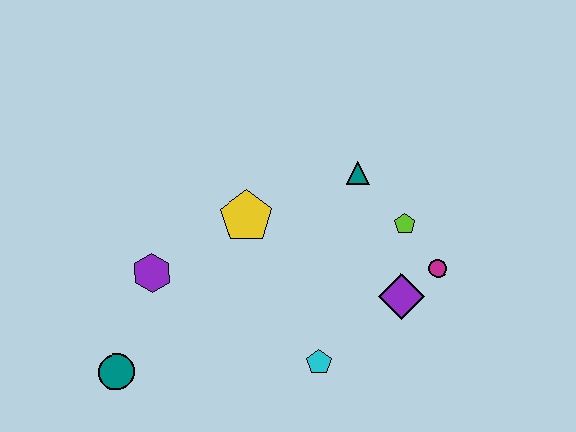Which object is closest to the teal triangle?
The lime pentagon is closest to the teal triangle.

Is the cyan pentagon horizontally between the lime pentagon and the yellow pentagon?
Yes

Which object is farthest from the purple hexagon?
The magenta circle is farthest from the purple hexagon.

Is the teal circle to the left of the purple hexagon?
Yes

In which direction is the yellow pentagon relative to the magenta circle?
The yellow pentagon is to the left of the magenta circle.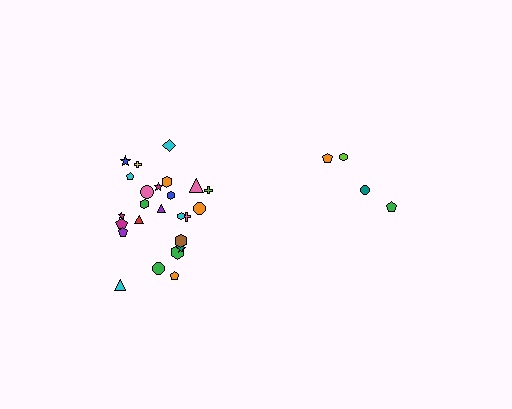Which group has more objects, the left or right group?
The left group.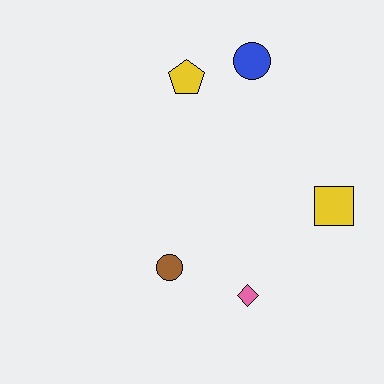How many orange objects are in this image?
There are no orange objects.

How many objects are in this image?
There are 5 objects.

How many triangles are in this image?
There are no triangles.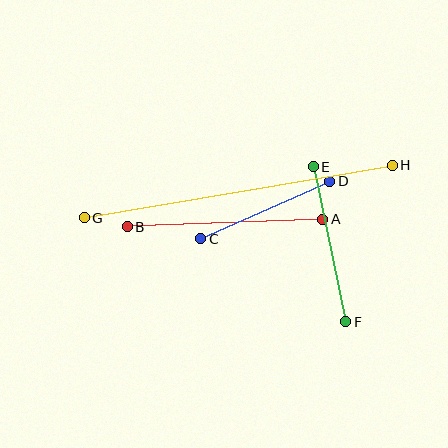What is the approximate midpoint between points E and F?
The midpoint is at approximately (329, 244) pixels.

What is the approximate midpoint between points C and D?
The midpoint is at approximately (265, 210) pixels.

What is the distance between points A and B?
The distance is approximately 196 pixels.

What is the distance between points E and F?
The distance is approximately 158 pixels.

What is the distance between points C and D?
The distance is approximately 141 pixels.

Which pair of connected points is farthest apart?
Points G and H are farthest apart.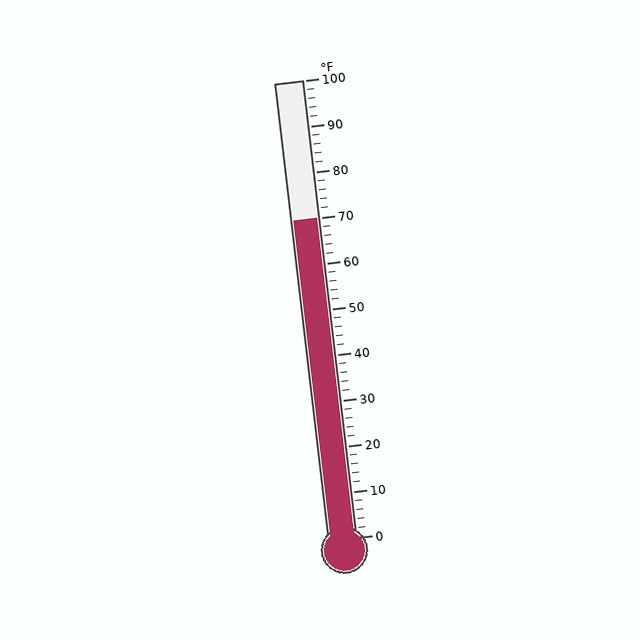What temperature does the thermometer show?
The thermometer shows approximately 70°F.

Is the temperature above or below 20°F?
The temperature is above 20°F.